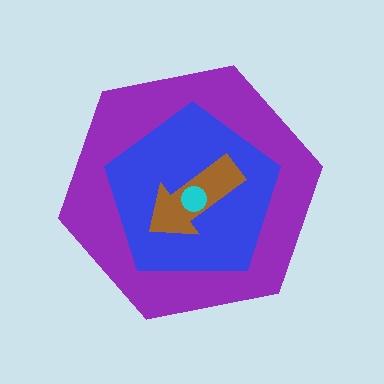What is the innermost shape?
The cyan circle.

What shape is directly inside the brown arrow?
The cyan circle.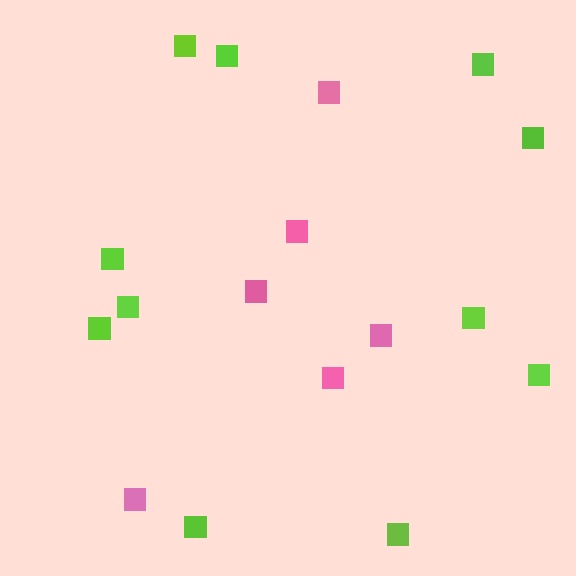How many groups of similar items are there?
There are 2 groups: one group of pink squares (6) and one group of lime squares (11).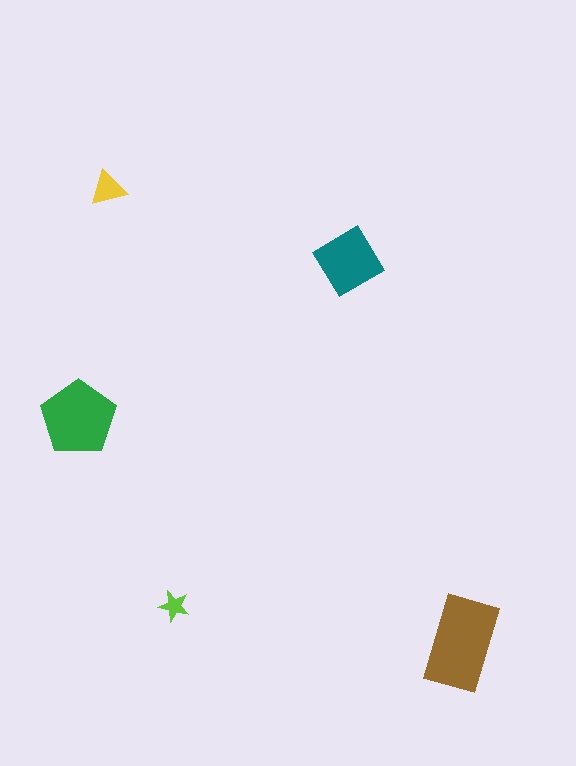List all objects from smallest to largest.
The lime star, the yellow triangle, the teal diamond, the green pentagon, the brown rectangle.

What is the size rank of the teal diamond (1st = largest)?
3rd.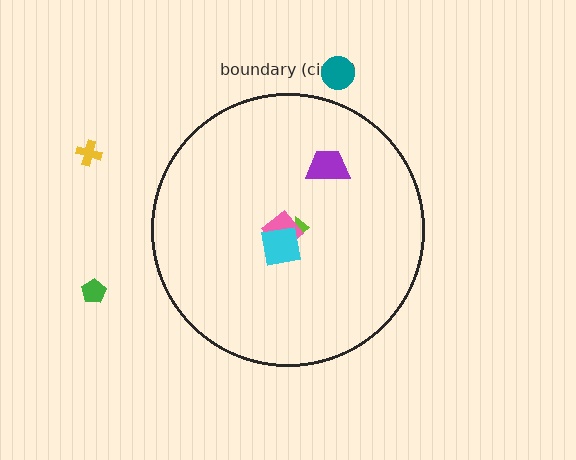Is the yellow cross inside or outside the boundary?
Outside.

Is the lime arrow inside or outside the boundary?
Inside.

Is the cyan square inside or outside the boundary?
Inside.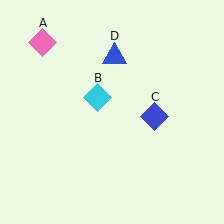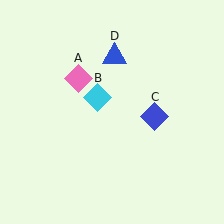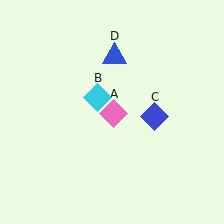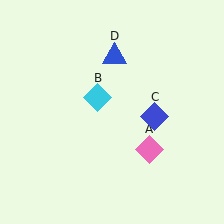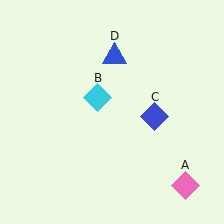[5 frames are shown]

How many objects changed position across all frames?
1 object changed position: pink diamond (object A).